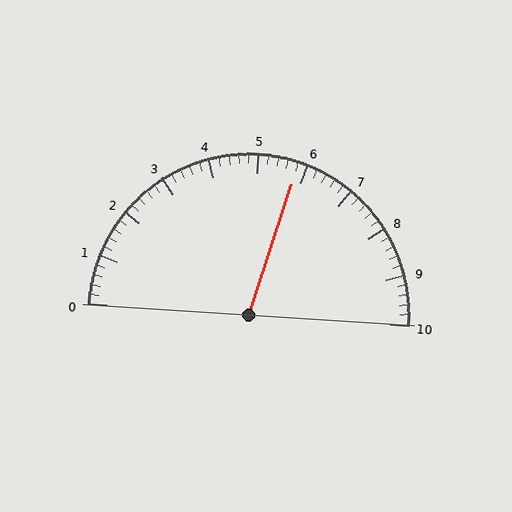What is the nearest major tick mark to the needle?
The nearest major tick mark is 6.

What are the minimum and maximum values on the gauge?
The gauge ranges from 0 to 10.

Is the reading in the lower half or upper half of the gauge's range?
The reading is in the upper half of the range (0 to 10).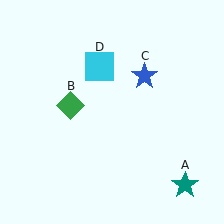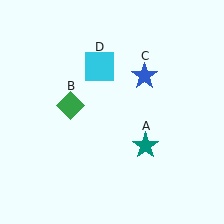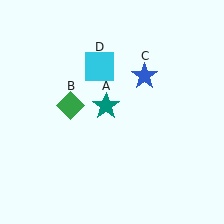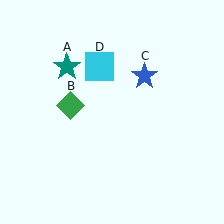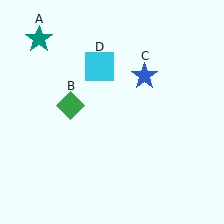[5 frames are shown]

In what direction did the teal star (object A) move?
The teal star (object A) moved up and to the left.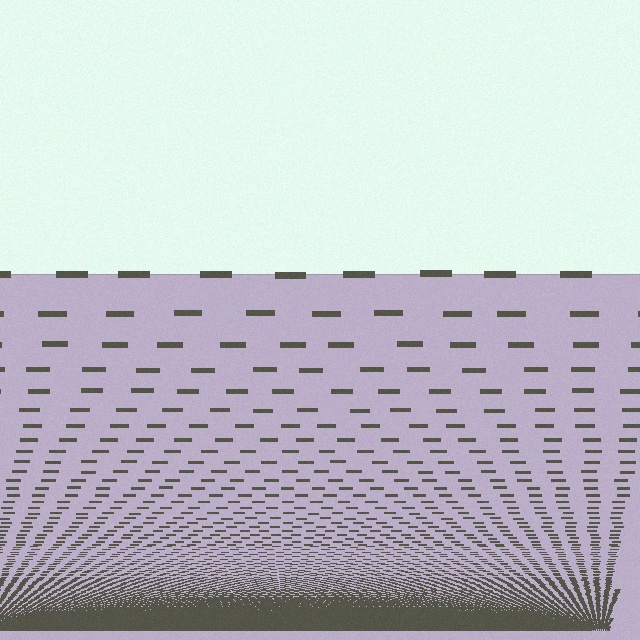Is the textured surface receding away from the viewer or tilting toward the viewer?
The surface appears to tilt toward the viewer. Texture elements get larger and sparser toward the top.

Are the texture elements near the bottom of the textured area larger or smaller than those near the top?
Smaller. The gradient is inverted — elements near the bottom are smaller and denser.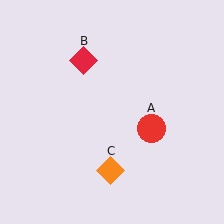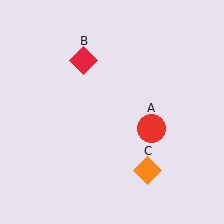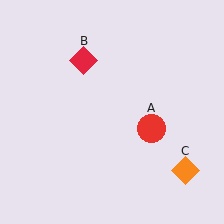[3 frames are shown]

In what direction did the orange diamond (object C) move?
The orange diamond (object C) moved right.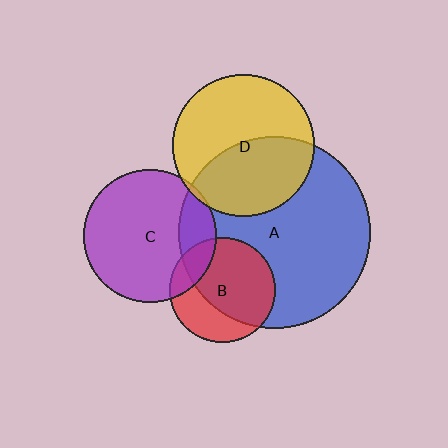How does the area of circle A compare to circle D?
Approximately 1.9 times.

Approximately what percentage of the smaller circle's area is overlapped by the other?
Approximately 45%.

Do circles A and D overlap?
Yes.